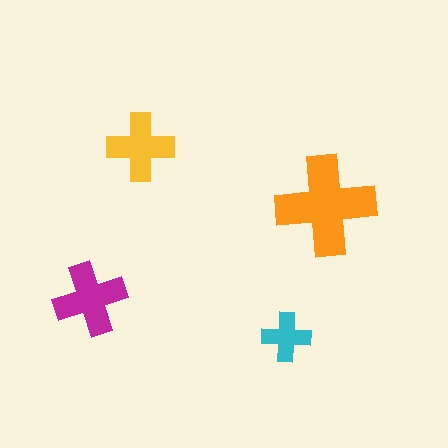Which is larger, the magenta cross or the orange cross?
The orange one.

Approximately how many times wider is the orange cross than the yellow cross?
About 1.5 times wider.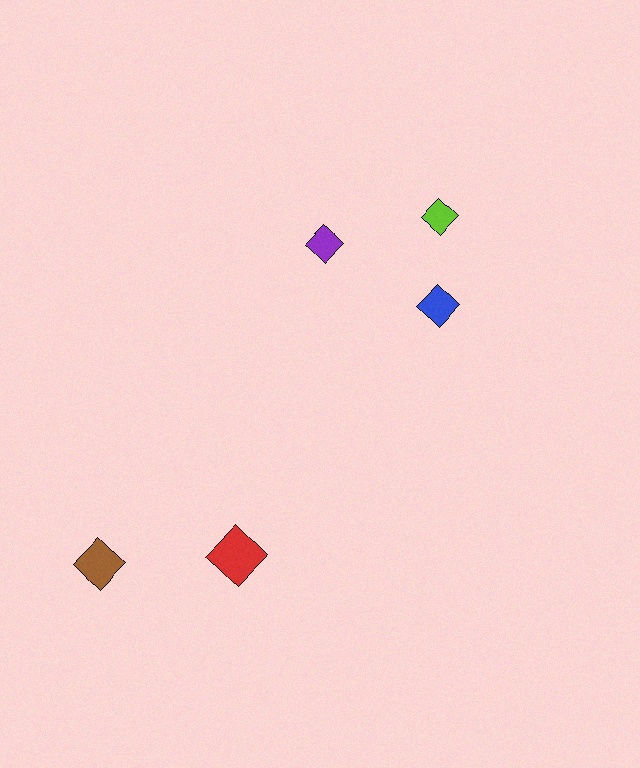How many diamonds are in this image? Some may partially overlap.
There are 5 diamonds.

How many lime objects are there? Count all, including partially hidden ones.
There is 1 lime object.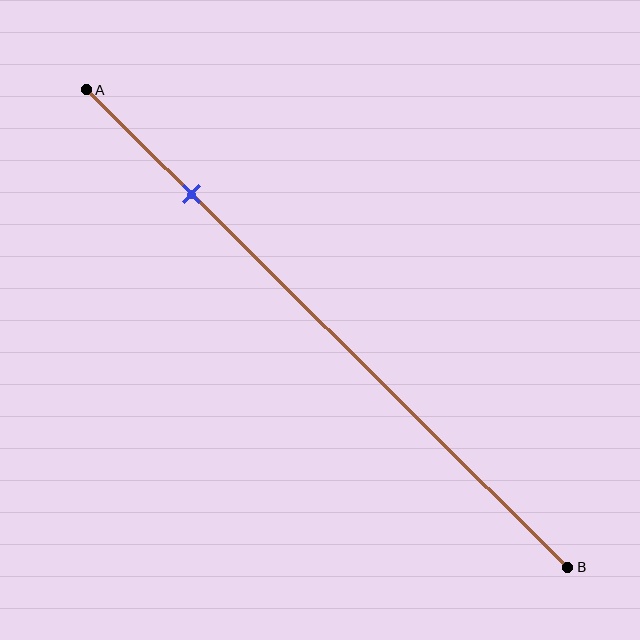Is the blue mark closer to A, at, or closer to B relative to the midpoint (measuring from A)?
The blue mark is closer to point A than the midpoint of segment AB.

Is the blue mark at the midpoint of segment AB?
No, the mark is at about 20% from A, not at the 50% midpoint.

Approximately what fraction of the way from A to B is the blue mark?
The blue mark is approximately 20% of the way from A to B.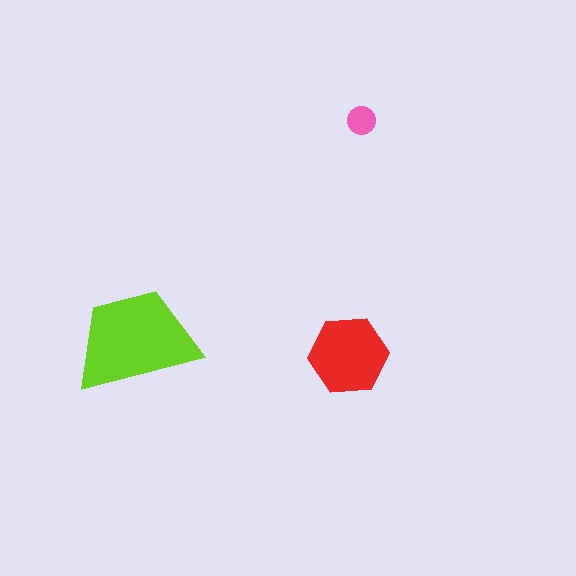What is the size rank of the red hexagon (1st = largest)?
2nd.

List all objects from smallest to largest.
The pink circle, the red hexagon, the lime trapezoid.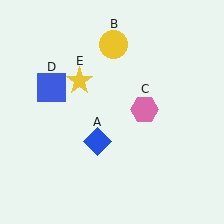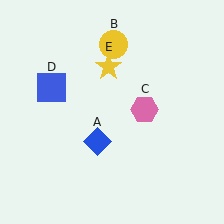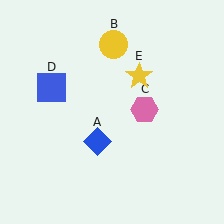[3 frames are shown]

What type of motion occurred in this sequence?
The yellow star (object E) rotated clockwise around the center of the scene.